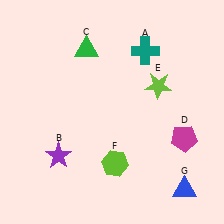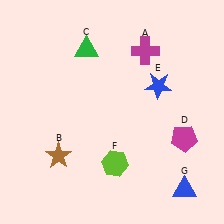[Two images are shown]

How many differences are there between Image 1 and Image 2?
There are 3 differences between the two images.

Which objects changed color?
A changed from teal to magenta. B changed from purple to brown. E changed from lime to blue.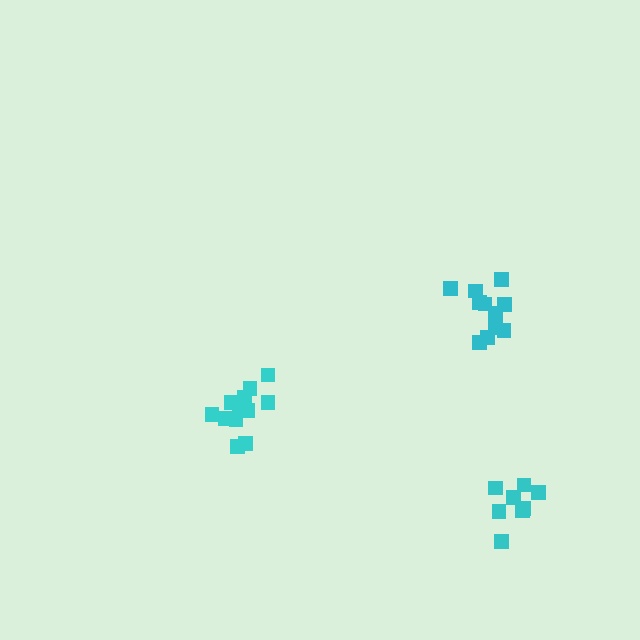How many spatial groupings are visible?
There are 3 spatial groupings.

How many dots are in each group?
Group 1: 13 dots, Group 2: 8 dots, Group 3: 11 dots (32 total).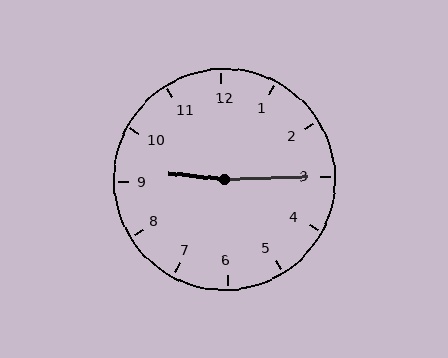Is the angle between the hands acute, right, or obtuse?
It is obtuse.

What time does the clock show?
9:15.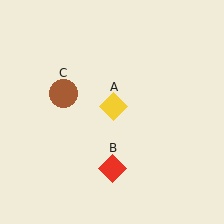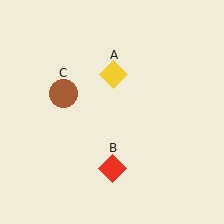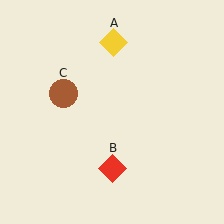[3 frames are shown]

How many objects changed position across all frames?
1 object changed position: yellow diamond (object A).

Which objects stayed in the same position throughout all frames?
Red diamond (object B) and brown circle (object C) remained stationary.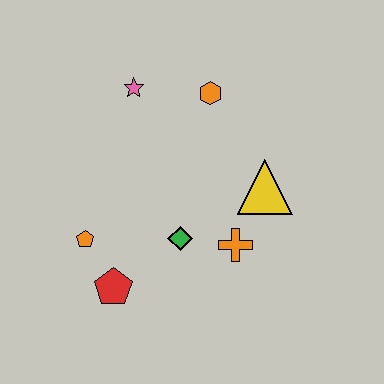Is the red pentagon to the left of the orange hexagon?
Yes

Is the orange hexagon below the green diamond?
No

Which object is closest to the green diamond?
The orange cross is closest to the green diamond.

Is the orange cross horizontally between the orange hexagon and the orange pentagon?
No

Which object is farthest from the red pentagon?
The orange hexagon is farthest from the red pentagon.